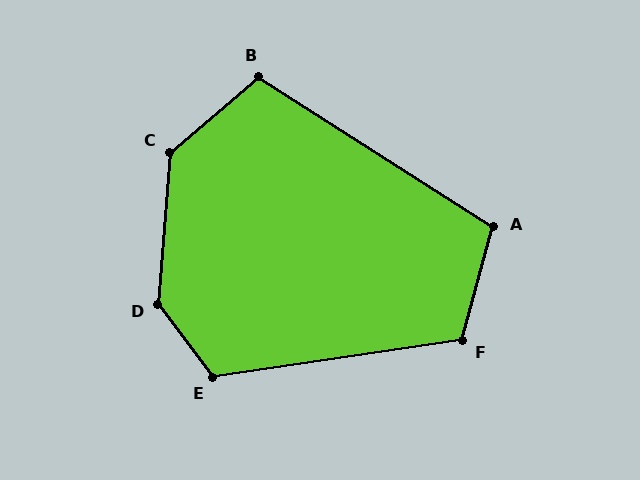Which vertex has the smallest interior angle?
A, at approximately 107 degrees.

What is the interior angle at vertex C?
Approximately 134 degrees (obtuse).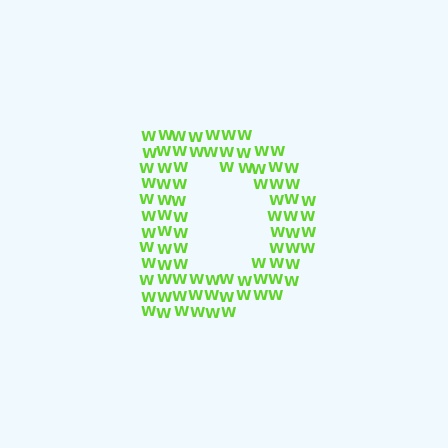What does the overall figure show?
The overall figure shows the letter D.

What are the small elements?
The small elements are letter W's.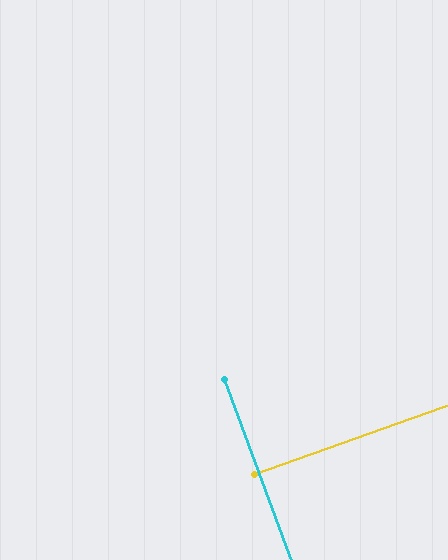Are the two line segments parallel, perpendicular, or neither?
Perpendicular — they meet at approximately 89°.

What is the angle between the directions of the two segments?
Approximately 89 degrees.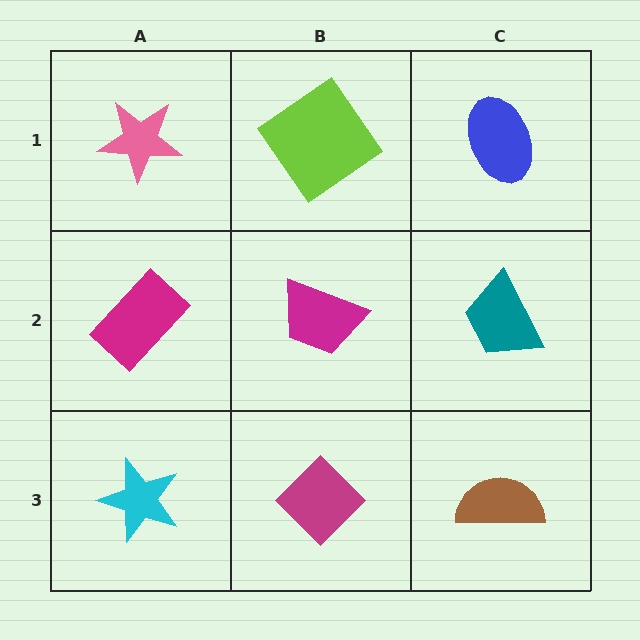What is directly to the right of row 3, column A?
A magenta diamond.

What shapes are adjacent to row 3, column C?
A teal trapezoid (row 2, column C), a magenta diamond (row 3, column B).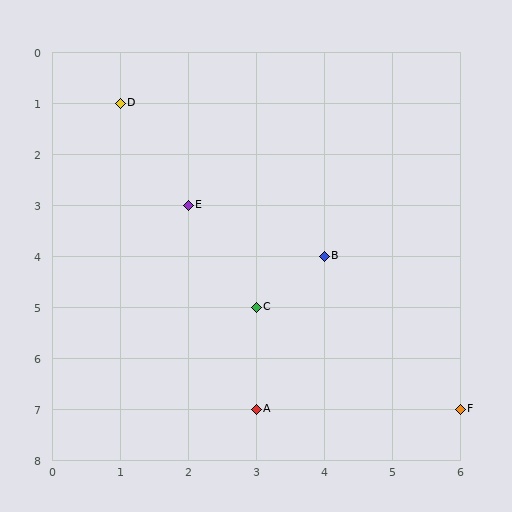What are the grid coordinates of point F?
Point F is at grid coordinates (6, 7).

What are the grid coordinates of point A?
Point A is at grid coordinates (3, 7).